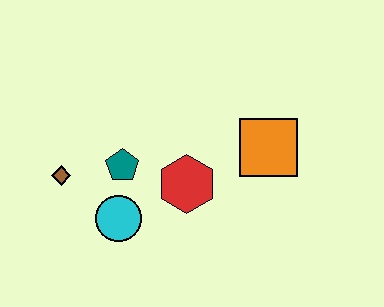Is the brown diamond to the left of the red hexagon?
Yes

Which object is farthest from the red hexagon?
The brown diamond is farthest from the red hexagon.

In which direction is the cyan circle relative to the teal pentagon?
The cyan circle is below the teal pentagon.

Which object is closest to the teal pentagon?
The cyan circle is closest to the teal pentagon.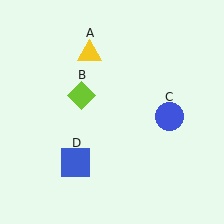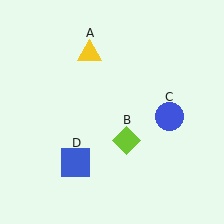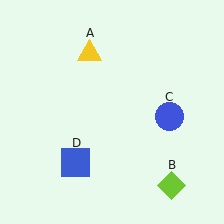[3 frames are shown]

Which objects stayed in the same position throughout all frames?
Yellow triangle (object A) and blue circle (object C) and blue square (object D) remained stationary.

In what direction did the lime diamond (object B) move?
The lime diamond (object B) moved down and to the right.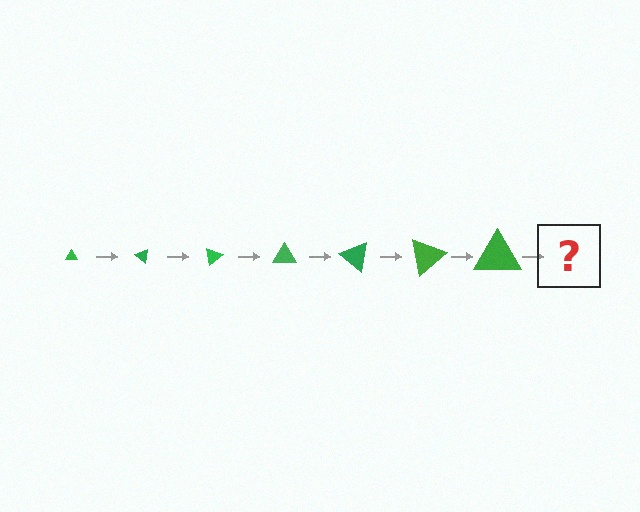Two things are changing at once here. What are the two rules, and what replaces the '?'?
The two rules are that the triangle grows larger each step and it rotates 40 degrees each step. The '?' should be a triangle, larger than the previous one and rotated 280 degrees from the start.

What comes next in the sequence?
The next element should be a triangle, larger than the previous one and rotated 280 degrees from the start.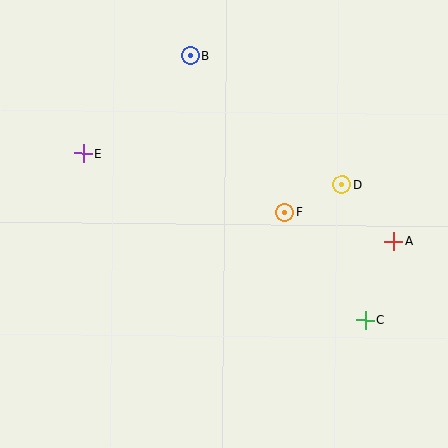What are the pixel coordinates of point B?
Point B is at (190, 55).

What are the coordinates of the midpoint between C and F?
The midpoint between C and F is at (325, 266).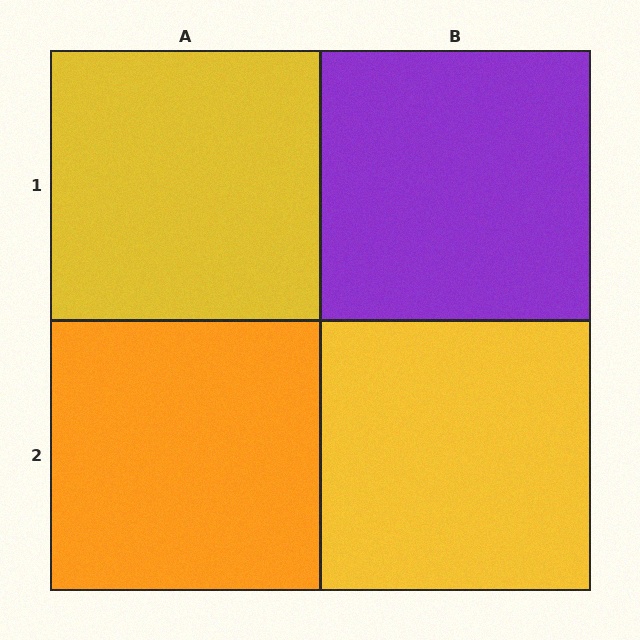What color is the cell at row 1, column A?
Yellow.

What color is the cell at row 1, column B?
Purple.